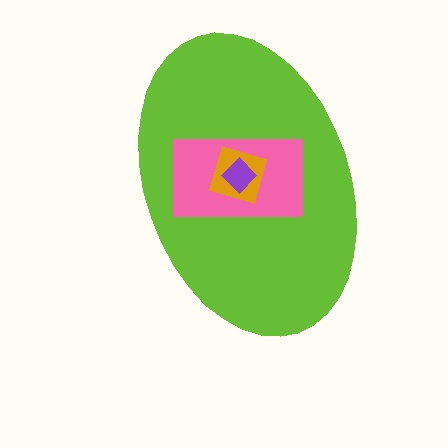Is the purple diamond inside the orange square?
Yes.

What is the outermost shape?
The lime ellipse.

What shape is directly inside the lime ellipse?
The pink rectangle.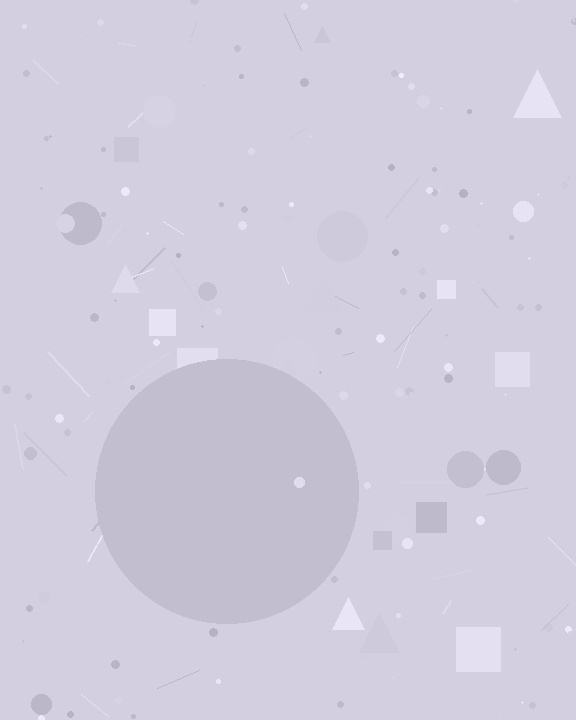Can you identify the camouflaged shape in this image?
The camouflaged shape is a circle.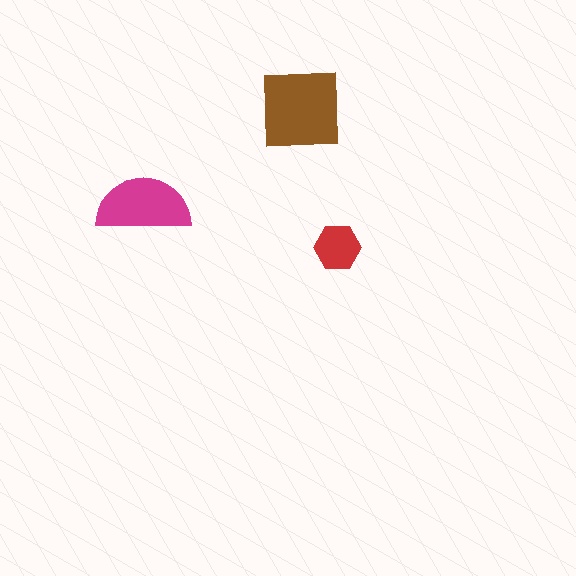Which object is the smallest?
The red hexagon.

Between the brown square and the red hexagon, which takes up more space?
The brown square.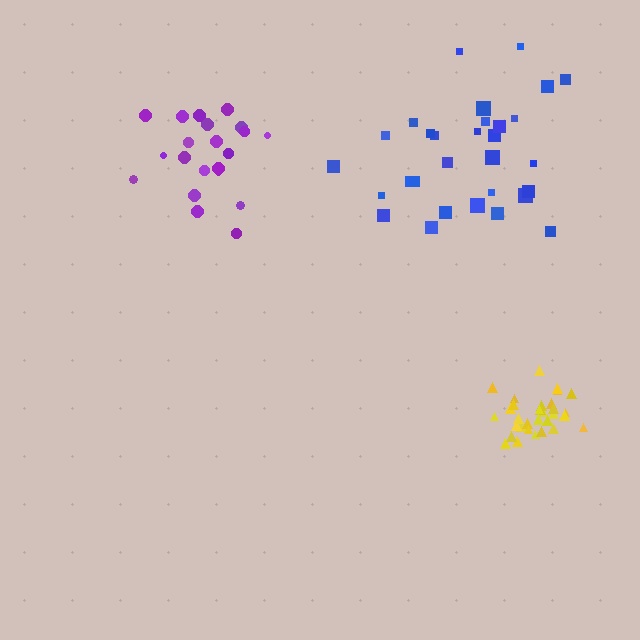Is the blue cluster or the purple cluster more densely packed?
Purple.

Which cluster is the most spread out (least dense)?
Blue.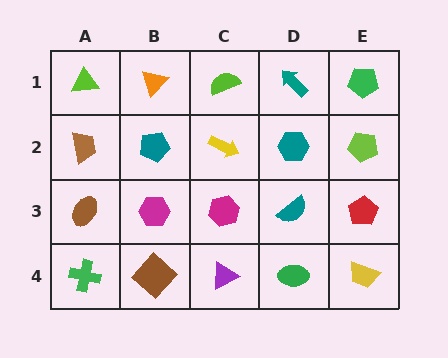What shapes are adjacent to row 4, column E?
A red pentagon (row 3, column E), a green ellipse (row 4, column D).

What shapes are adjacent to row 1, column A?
A brown trapezoid (row 2, column A), an orange triangle (row 1, column B).